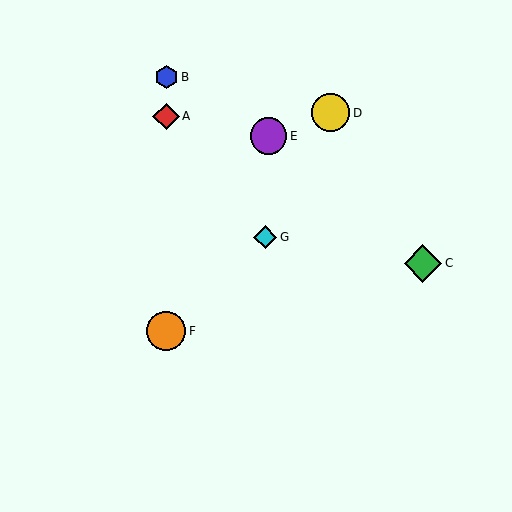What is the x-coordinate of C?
Object C is at x≈423.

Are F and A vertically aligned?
Yes, both are at x≈166.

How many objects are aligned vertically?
3 objects (A, B, F) are aligned vertically.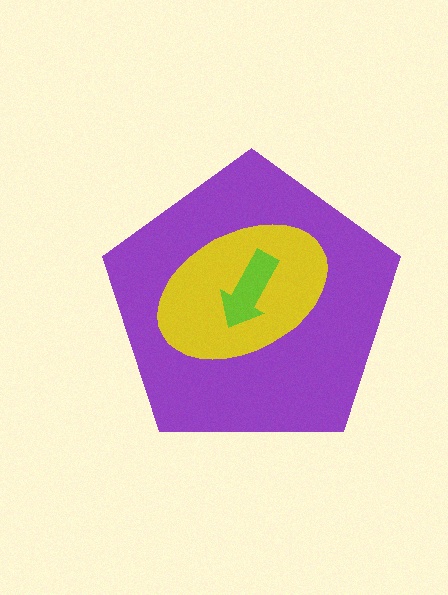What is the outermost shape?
The purple pentagon.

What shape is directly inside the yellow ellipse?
The lime arrow.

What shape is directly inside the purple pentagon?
The yellow ellipse.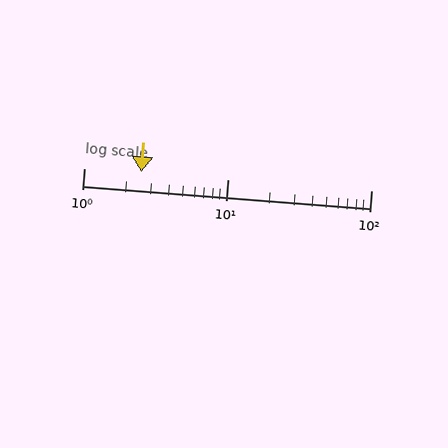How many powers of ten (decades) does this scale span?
The scale spans 2 decades, from 1 to 100.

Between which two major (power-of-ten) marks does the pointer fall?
The pointer is between 1 and 10.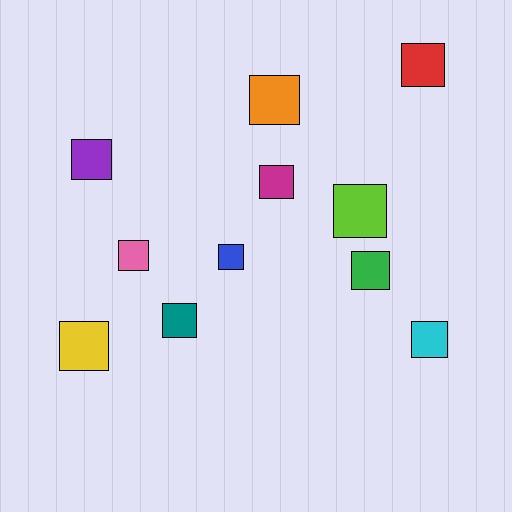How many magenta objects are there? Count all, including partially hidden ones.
There is 1 magenta object.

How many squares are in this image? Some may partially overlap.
There are 11 squares.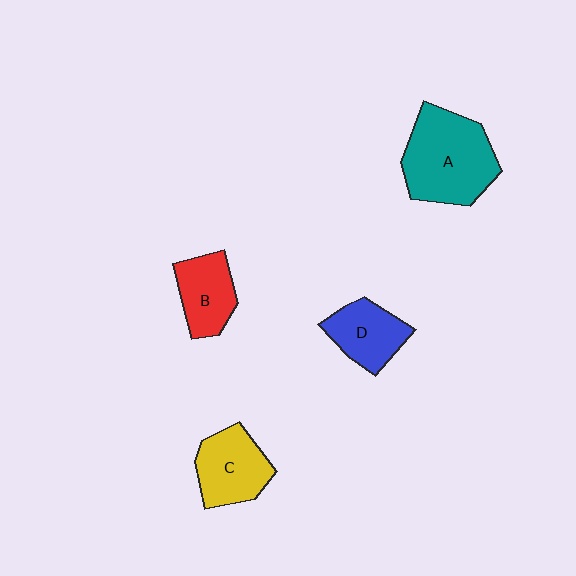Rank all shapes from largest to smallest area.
From largest to smallest: A (teal), C (yellow), D (blue), B (red).